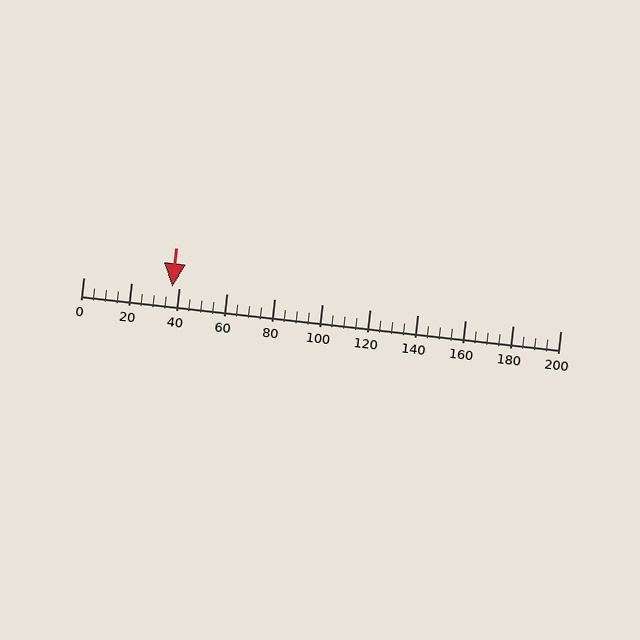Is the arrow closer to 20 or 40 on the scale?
The arrow is closer to 40.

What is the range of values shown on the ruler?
The ruler shows values from 0 to 200.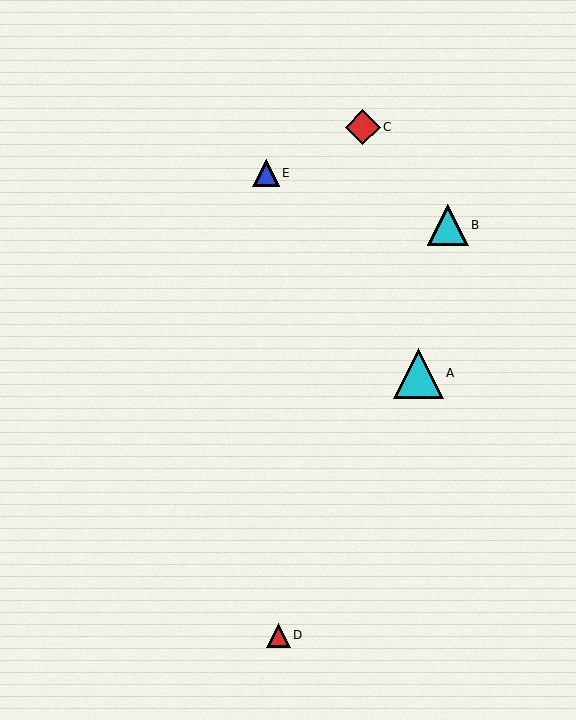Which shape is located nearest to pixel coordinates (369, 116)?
The red diamond (labeled C) at (363, 127) is nearest to that location.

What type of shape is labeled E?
Shape E is a blue triangle.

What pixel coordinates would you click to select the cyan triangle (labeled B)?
Click at (448, 225) to select the cyan triangle B.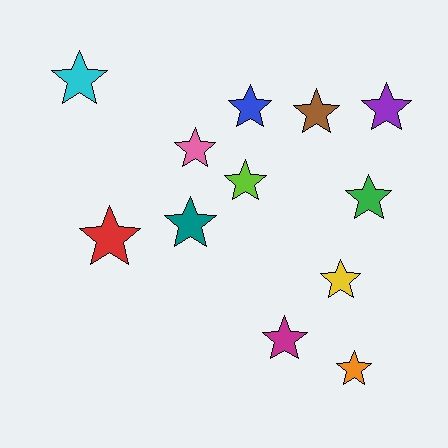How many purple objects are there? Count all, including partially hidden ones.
There is 1 purple object.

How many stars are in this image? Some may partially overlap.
There are 12 stars.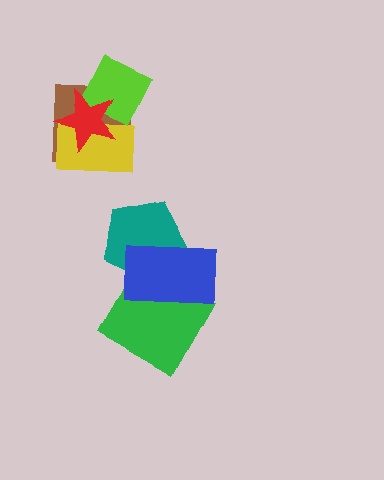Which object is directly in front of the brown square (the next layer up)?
The yellow rectangle is directly in front of the brown square.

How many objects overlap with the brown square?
3 objects overlap with the brown square.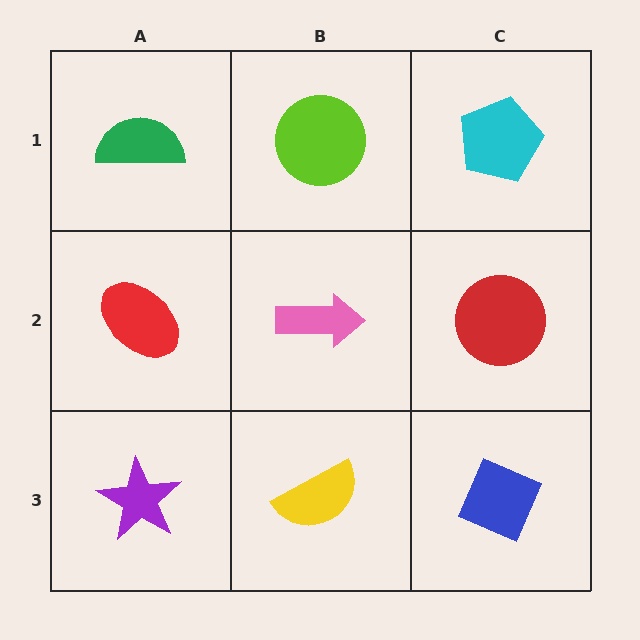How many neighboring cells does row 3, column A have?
2.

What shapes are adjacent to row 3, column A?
A red ellipse (row 2, column A), a yellow semicircle (row 3, column B).